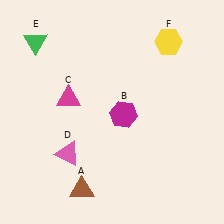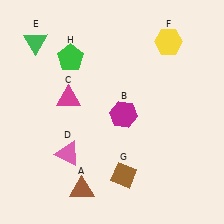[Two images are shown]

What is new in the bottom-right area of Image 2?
A brown diamond (G) was added in the bottom-right area of Image 2.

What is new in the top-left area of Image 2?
A green pentagon (H) was added in the top-left area of Image 2.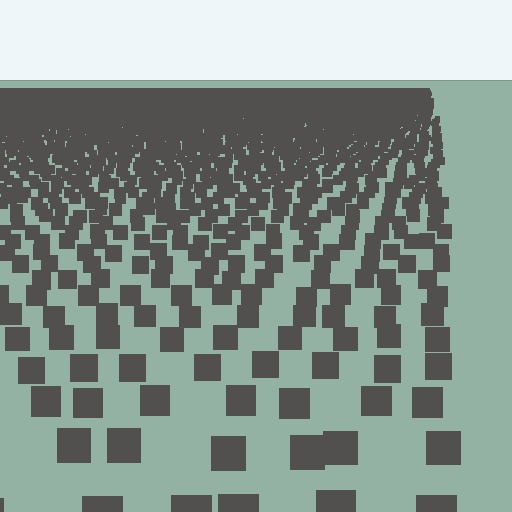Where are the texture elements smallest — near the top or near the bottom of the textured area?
Near the top.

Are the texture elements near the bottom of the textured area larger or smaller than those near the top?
Larger. Near the bottom, elements are closer to the viewer and appear at a bigger on-screen size.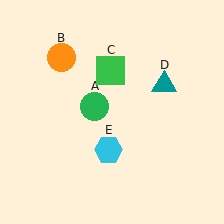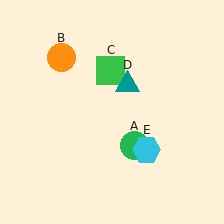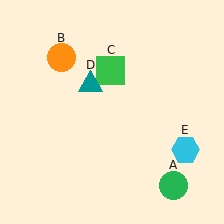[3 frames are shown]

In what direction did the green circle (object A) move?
The green circle (object A) moved down and to the right.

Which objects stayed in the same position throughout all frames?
Orange circle (object B) and green square (object C) remained stationary.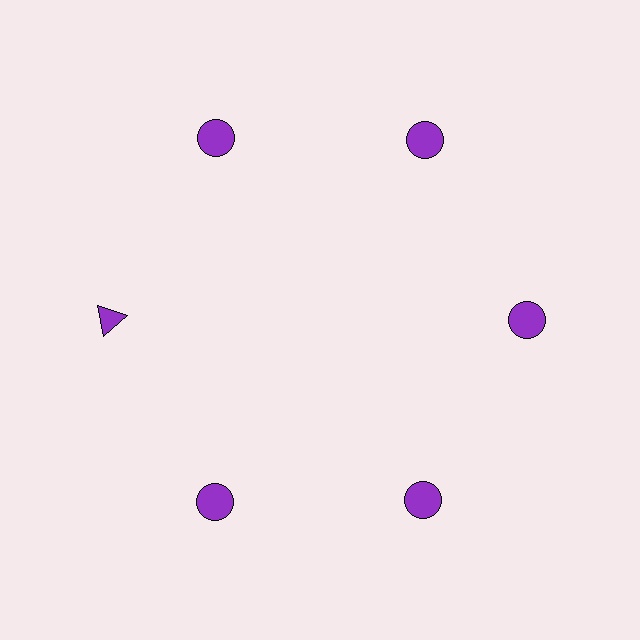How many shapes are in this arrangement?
There are 6 shapes arranged in a ring pattern.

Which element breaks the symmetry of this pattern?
The purple triangle at roughly the 9 o'clock position breaks the symmetry. All other shapes are purple circles.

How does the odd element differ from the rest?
It has a different shape: triangle instead of circle.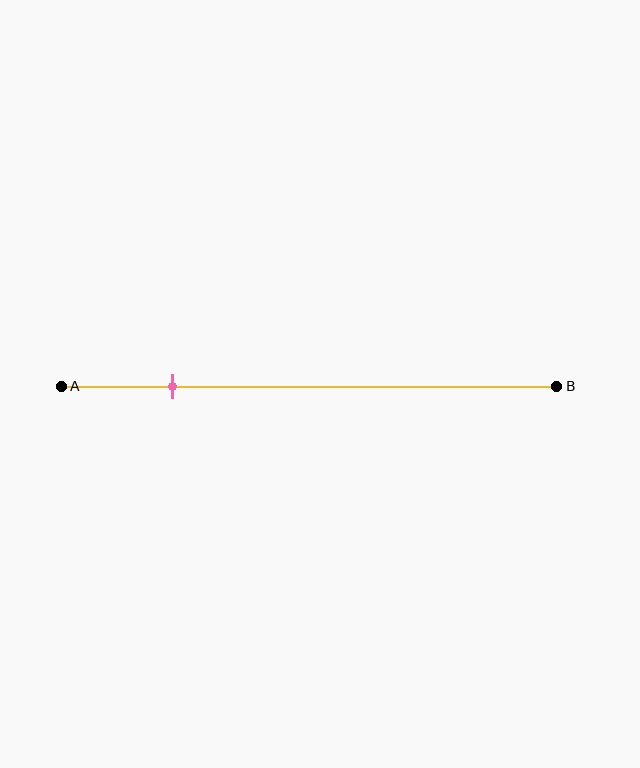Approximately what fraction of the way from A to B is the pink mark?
The pink mark is approximately 20% of the way from A to B.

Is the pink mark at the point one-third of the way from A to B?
No, the mark is at about 20% from A, not at the 33% one-third point.